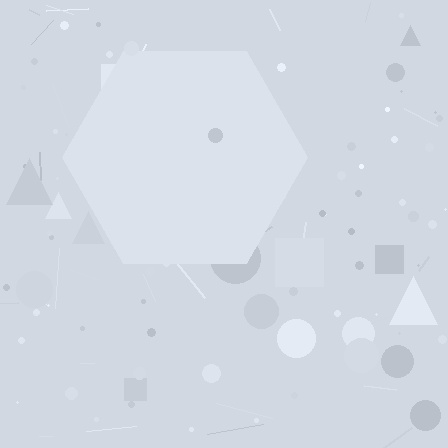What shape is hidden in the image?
A hexagon is hidden in the image.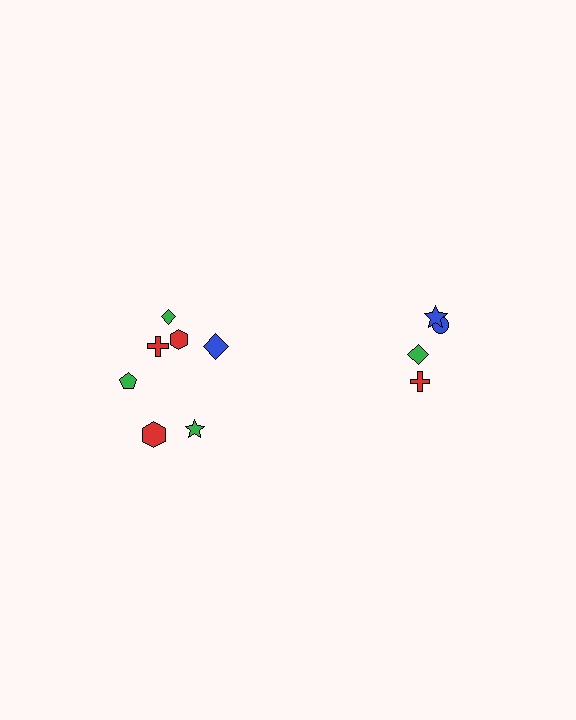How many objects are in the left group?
There are 7 objects.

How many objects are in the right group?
There are 4 objects.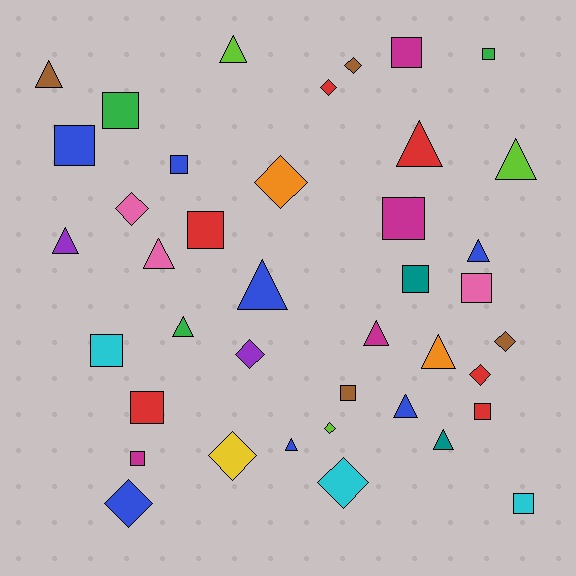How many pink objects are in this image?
There are 3 pink objects.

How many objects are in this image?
There are 40 objects.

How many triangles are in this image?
There are 14 triangles.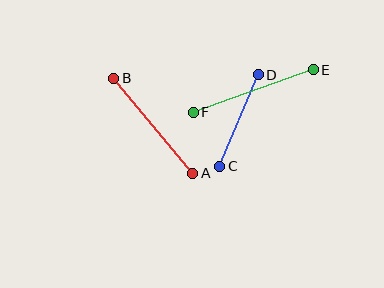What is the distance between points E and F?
The distance is approximately 127 pixels.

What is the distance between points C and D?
The distance is approximately 100 pixels.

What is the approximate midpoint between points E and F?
The midpoint is at approximately (253, 91) pixels.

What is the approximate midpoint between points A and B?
The midpoint is at approximately (153, 126) pixels.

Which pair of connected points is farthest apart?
Points E and F are farthest apart.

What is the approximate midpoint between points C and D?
The midpoint is at approximately (239, 121) pixels.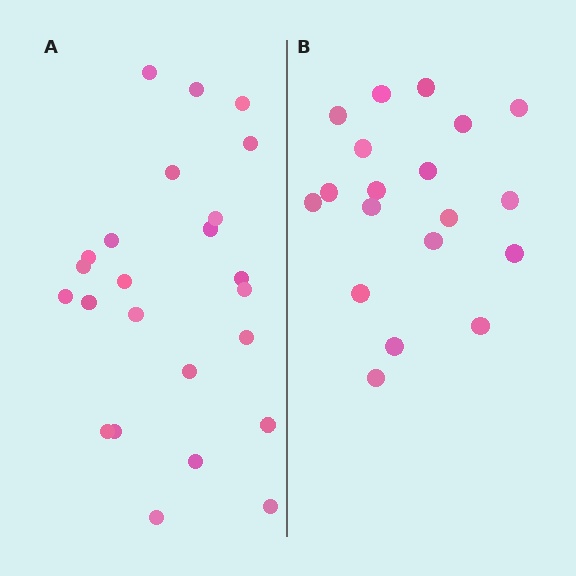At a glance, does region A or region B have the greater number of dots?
Region A (the left region) has more dots.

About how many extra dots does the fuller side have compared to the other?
Region A has about 5 more dots than region B.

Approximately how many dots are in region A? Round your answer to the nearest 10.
About 20 dots. (The exact count is 24, which rounds to 20.)